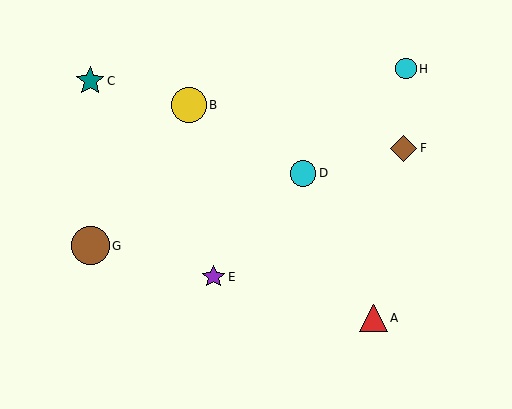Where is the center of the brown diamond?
The center of the brown diamond is at (404, 148).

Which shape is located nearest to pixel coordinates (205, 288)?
The purple star (labeled E) at (214, 277) is nearest to that location.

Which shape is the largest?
The brown circle (labeled G) is the largest.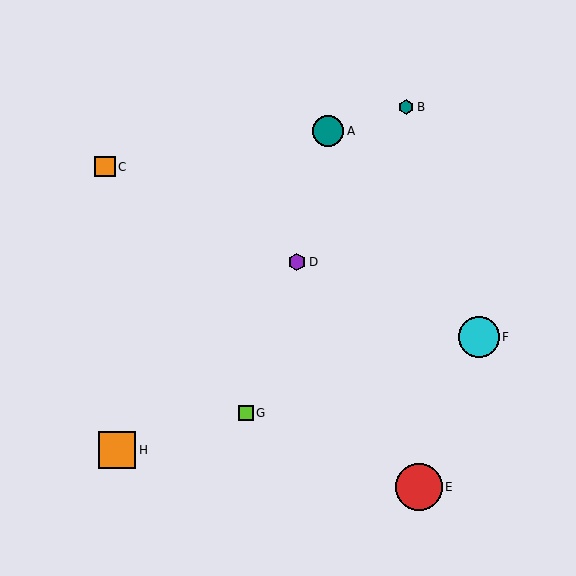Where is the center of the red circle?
The center of the red circle is at (419, 487).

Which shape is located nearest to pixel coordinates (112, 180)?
The orange square (labeled C) at (105, 167) is nearest to that location.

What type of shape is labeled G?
Shape G is a lime square.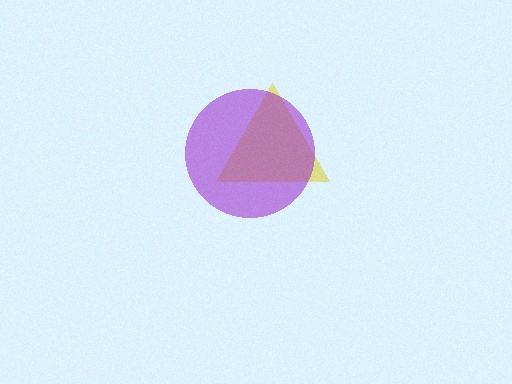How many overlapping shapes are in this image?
There are 2 overlapping shapes in the image.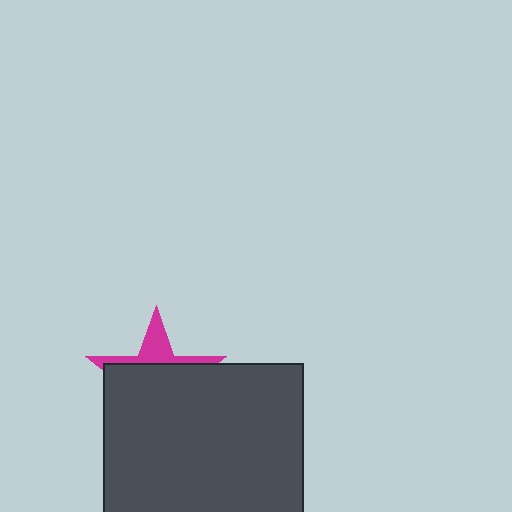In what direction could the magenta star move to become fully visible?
The magenta star could move up. That would shift it out from behind the dark gray rectangle entirely.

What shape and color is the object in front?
The object in front is a dark gray rectangle.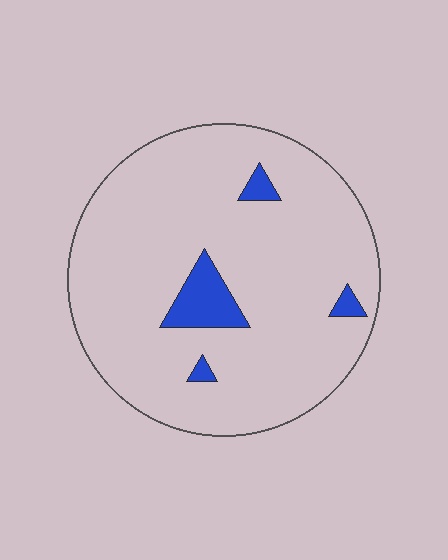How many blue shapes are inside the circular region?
4.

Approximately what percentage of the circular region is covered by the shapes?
Approximately 5%.